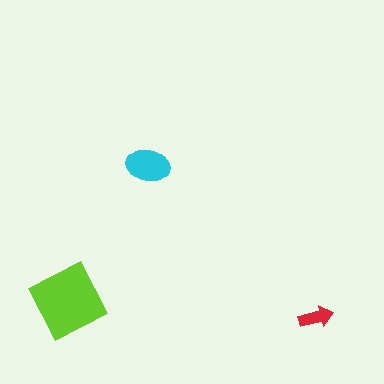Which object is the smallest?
The red arrow.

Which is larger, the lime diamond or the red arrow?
The lime diamond.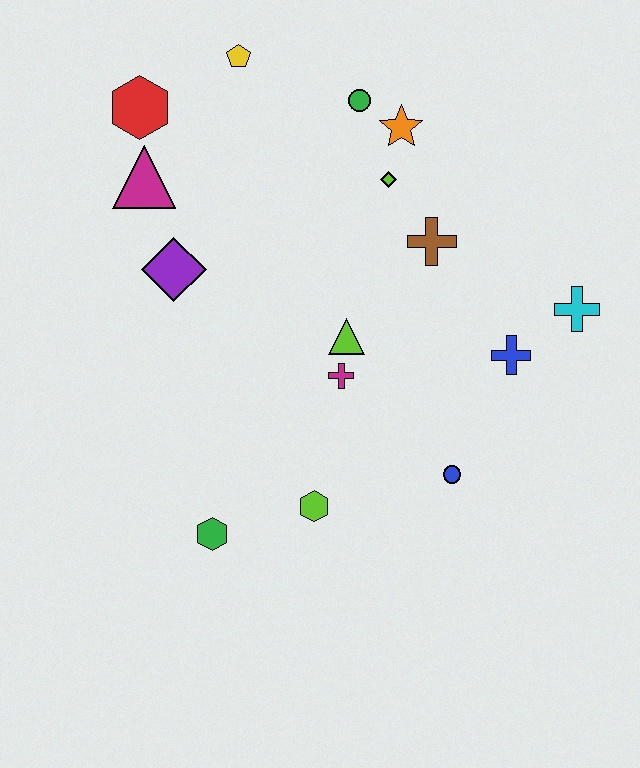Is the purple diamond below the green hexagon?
No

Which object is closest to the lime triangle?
The magenta cross is closest to the lime triangle.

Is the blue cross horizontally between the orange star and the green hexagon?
No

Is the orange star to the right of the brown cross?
No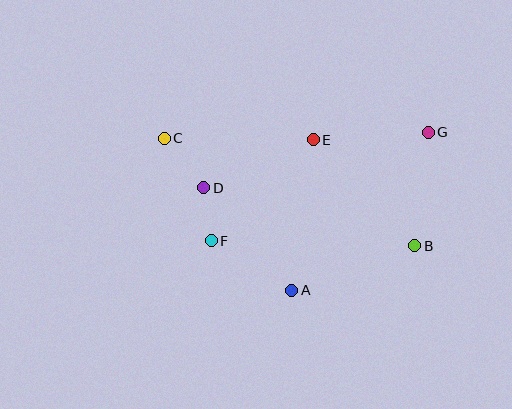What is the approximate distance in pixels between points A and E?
The distance between A and E is approximately 152 pixels.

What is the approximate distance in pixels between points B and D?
The distance between B and D is approximately 219 pixels.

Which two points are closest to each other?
Points D and F are closest to each other.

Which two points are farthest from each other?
Points B and C are farthest from each other.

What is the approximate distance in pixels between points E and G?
The distance between E and G is approximately 115 pixels.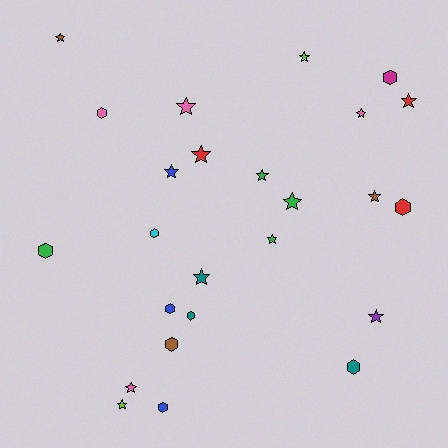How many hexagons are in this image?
There are 10 hexagons.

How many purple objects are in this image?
There is 1 purple object.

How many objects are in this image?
There are 25 objects.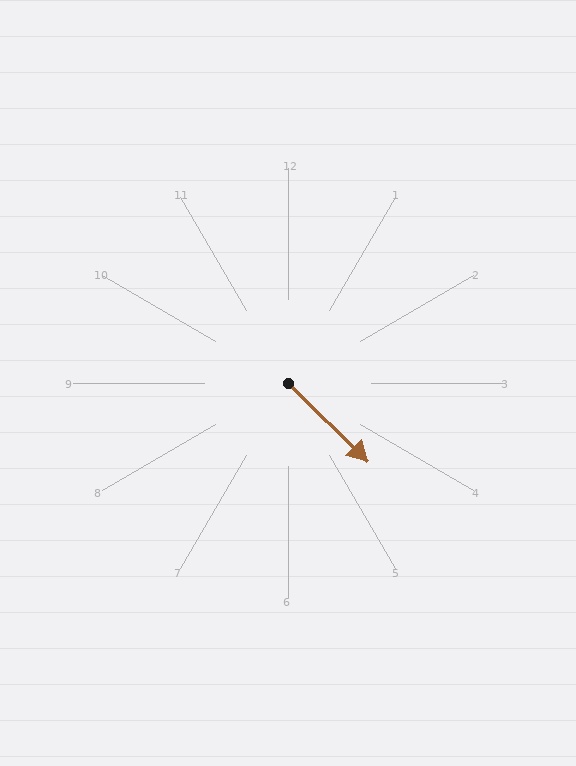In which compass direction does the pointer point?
Southeast.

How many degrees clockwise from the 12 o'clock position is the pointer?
Approximately 134 degrees.